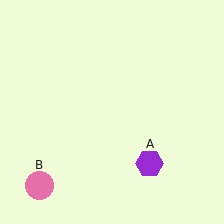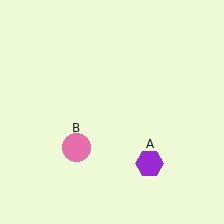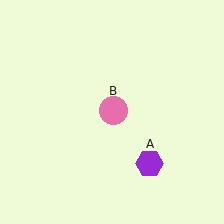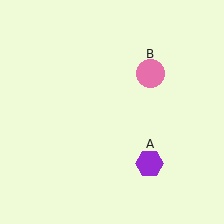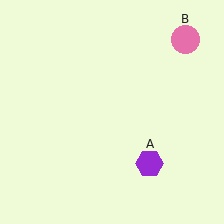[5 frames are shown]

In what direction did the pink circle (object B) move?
The pink circle (object B) moved up and to the right.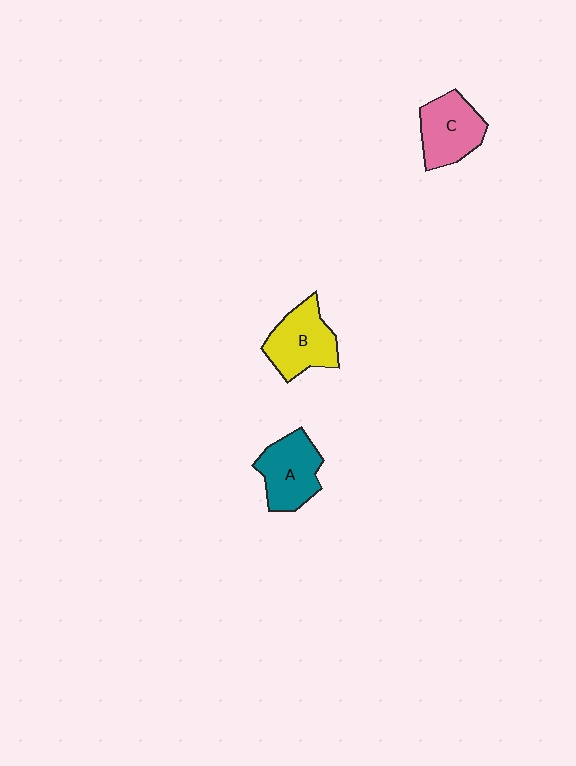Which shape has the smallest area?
Shape C (pink).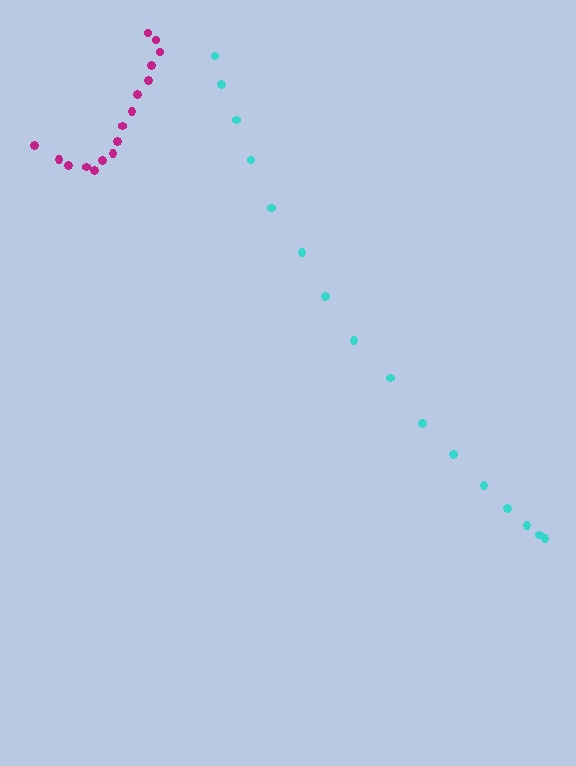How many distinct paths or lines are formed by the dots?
There are 2 distinct paths.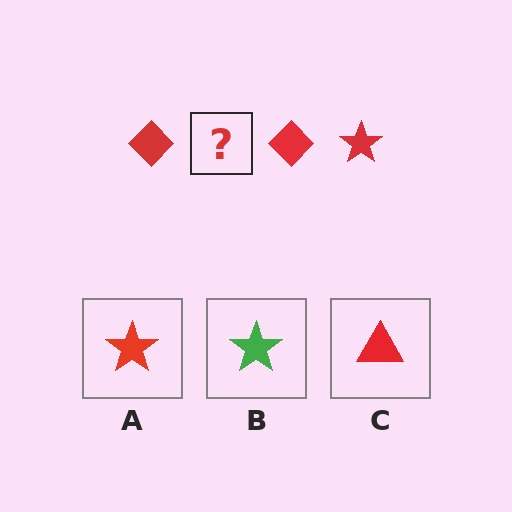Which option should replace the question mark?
Option A.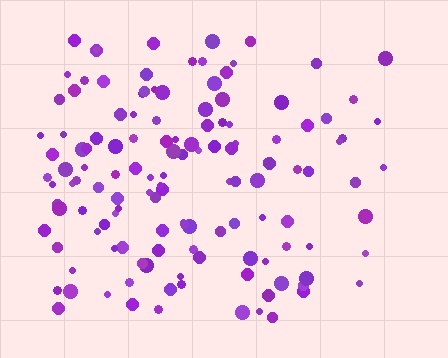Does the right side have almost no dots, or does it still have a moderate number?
Still a moderate number, just noticeably fewer than the left.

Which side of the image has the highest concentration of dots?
The left.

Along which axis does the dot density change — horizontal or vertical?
Horizontal.